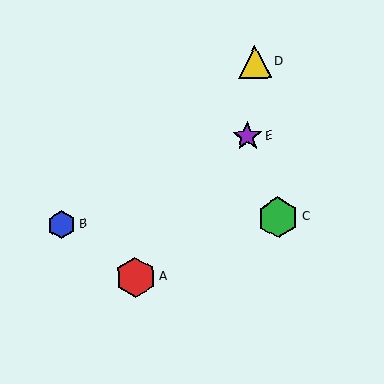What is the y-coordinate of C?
Object C is at y≈218.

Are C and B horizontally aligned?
Yes, both are at y≈218.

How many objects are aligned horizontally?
2 objects (B, C) are aligned horizontally.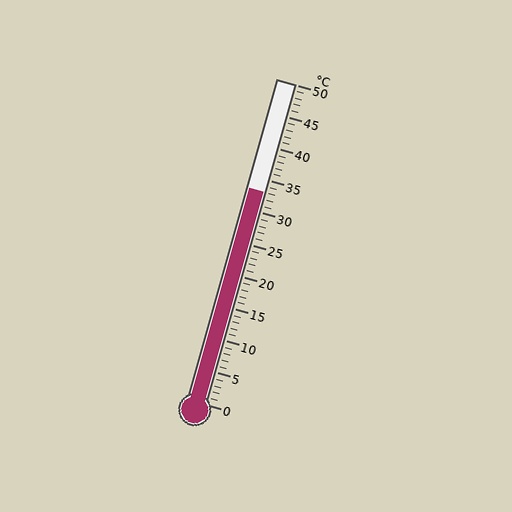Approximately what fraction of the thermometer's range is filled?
The thermometer is filled to approximately 65% of its range.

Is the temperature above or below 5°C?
The temperature is above 5°C.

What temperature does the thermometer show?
The thermometer shows approximately 33°C.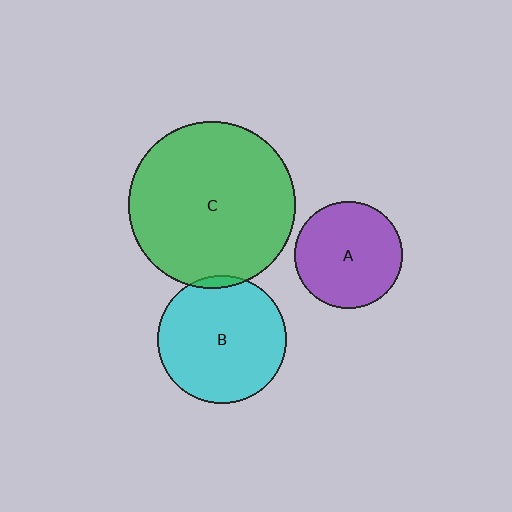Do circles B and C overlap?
Yes.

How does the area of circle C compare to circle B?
Approximately 1.7 times.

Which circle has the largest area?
Circle C (green).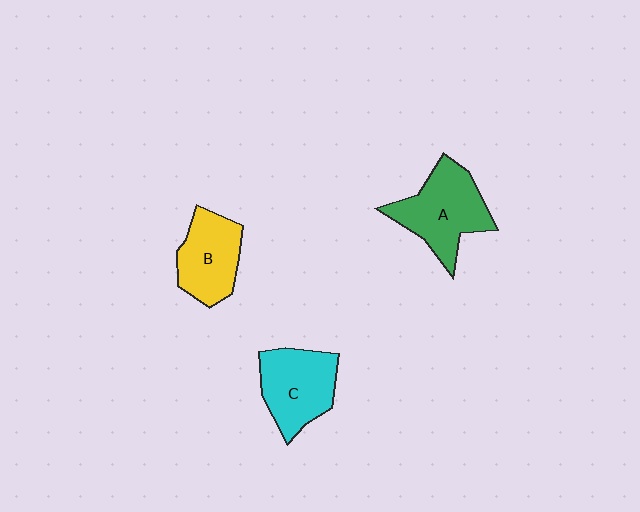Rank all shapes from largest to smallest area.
From largest to smallest: A (green), C (cyan), B (yellow).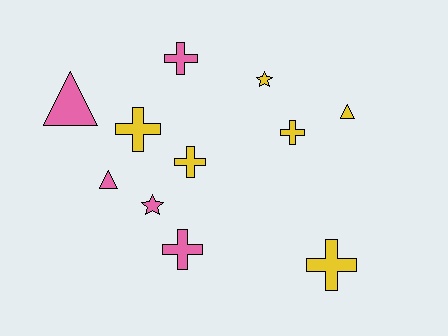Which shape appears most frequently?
Cross, with 6 objects.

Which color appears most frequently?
Yellow, with 6 objects.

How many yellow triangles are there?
There is 1 yellow triangle.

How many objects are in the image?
There are 11 objects.